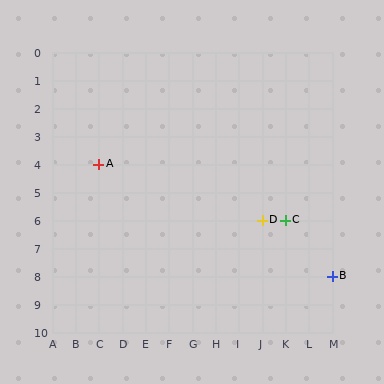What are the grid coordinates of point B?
Point B is at grid coordinates (M, 8).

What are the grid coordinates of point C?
Point C is at grid coordinates (K, 6).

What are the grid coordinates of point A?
Point A is at grid coordinates (C, 4).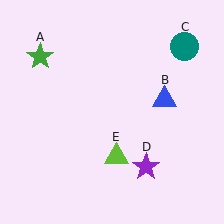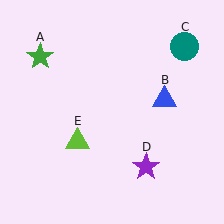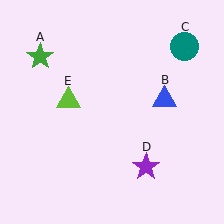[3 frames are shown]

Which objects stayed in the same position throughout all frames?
Green star (object A) and blue triangle (object B) and teal circle (object C) and purple star (object D) remained stationary.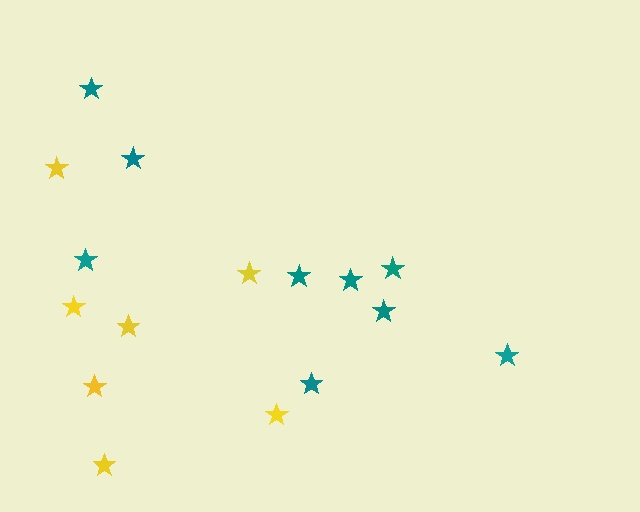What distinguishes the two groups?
There are 2 groups: one group of yellow stars (7) and one group of teal stars (9).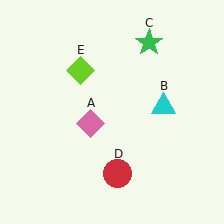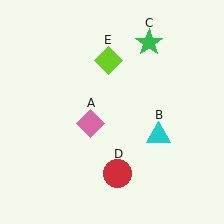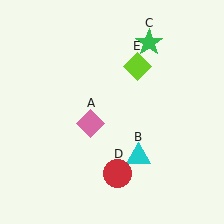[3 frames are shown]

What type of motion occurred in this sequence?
The cyan triangle (object B), lime diamond (object E) rotated clockwise around the center of the scene.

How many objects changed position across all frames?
2 objects changed position: cyan triangle (object B), lime diamond (object E).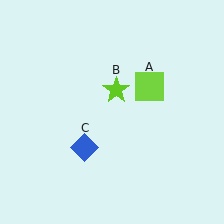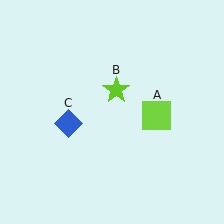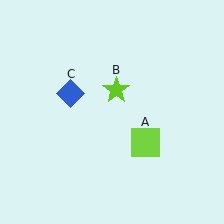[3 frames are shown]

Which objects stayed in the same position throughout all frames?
Lime star (object B) remained stationary.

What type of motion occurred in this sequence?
The lime square (object A), blue diamond (object C) rotated clockwise around the center of the scene.